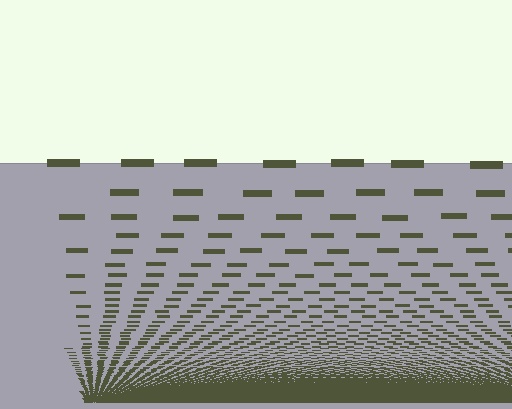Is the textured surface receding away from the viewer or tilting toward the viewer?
The surface appears to tilt toward the viewer. Texture elements get larger and sparser toward the top.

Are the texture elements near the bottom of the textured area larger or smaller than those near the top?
Smaller. The gradient is inverted — elements near the bottom are smaller and denser.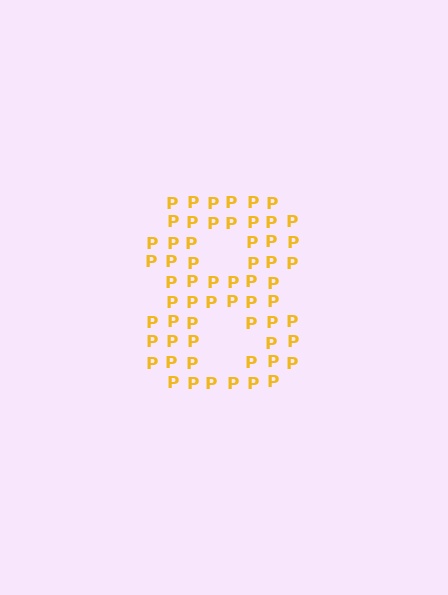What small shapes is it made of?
It is made of small letter P's.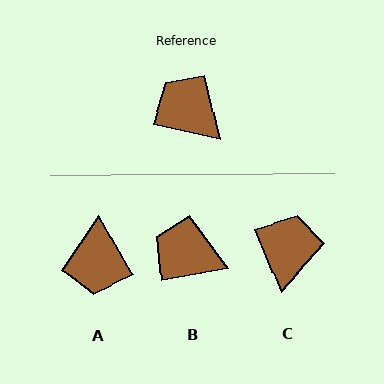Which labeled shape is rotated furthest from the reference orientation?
A, about 133 degrees away.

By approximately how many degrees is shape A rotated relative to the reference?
Approximately 133 degrees counter-clockwise.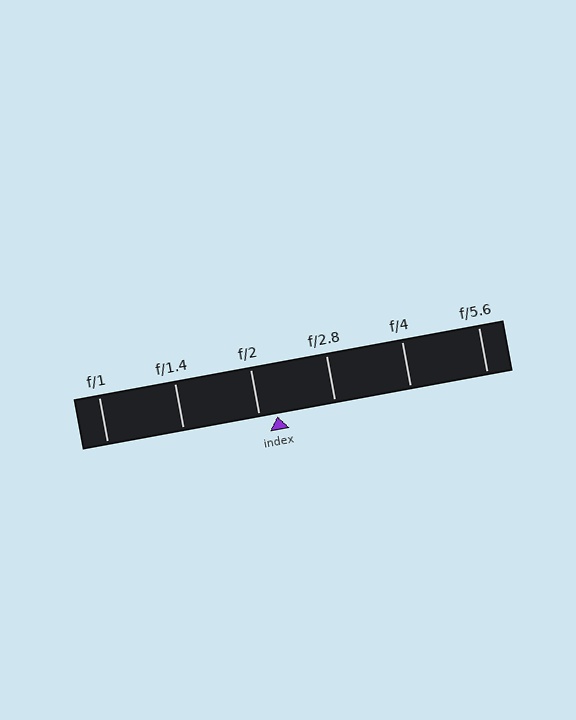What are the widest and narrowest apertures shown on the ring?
The widest aperture shown is f/1 and the narrowest is f/5.6.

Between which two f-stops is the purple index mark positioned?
The index mark is between f/2 and f/2.8.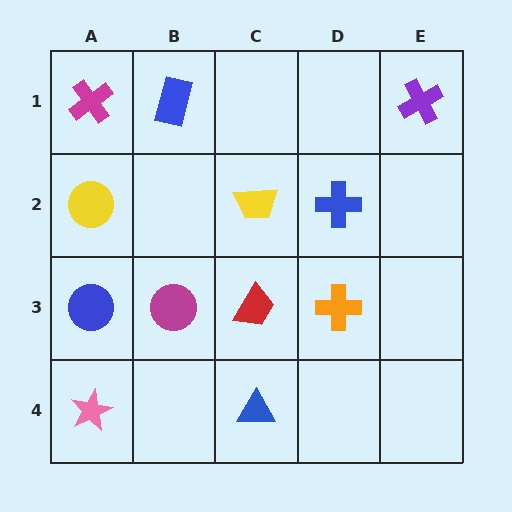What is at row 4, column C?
A blue triangle.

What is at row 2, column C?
A yellow trapezoid.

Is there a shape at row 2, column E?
No, that cell is empty.